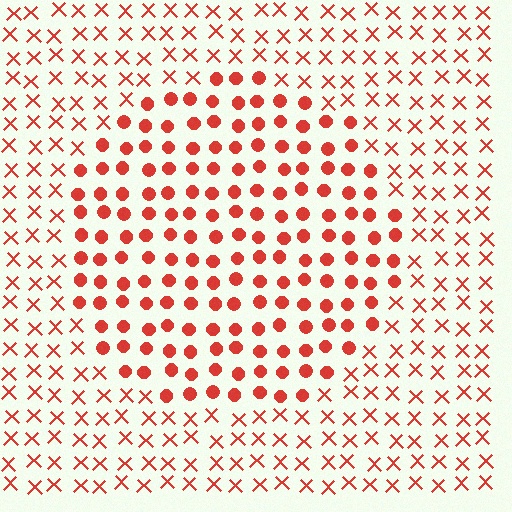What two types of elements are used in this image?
The image uses circles inside the circle region and X marks outside it.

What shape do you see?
I see a circle.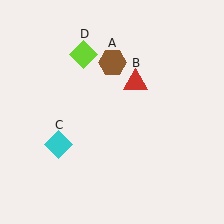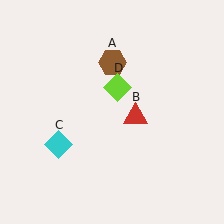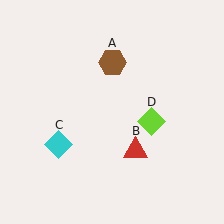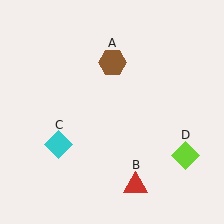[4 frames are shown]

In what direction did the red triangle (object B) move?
The red triangle (object B) moved down.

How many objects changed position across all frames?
2 objects changed position: red triangle (object B), lime diamond (object D).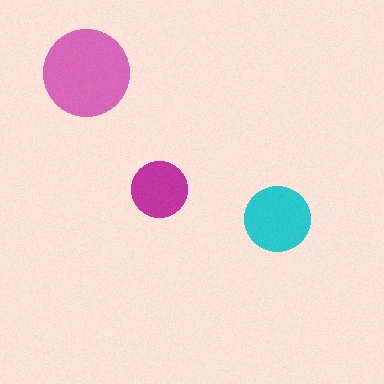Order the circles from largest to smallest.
the pink one, the cyan one, the magenta one.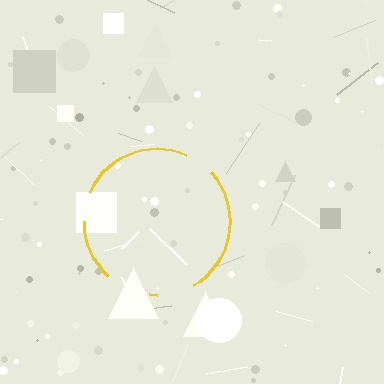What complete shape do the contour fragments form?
The contour fragments form a circle.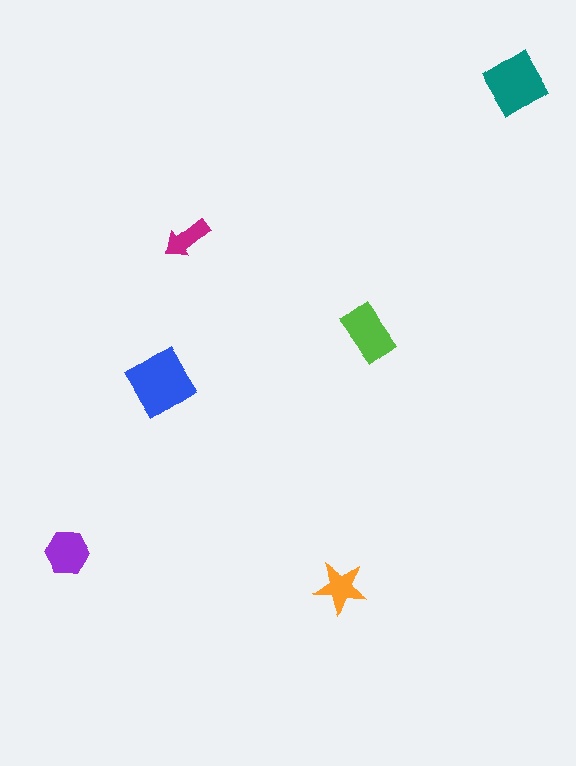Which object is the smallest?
The magenta arrow.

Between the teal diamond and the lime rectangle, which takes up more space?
The teal diamond.